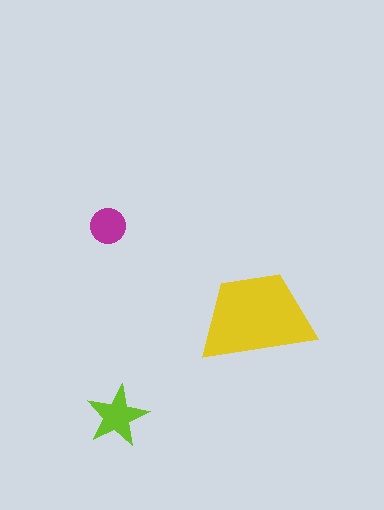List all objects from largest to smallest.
The yellow trapezoid, the lime star, the magenta circle.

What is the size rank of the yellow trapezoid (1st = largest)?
1st.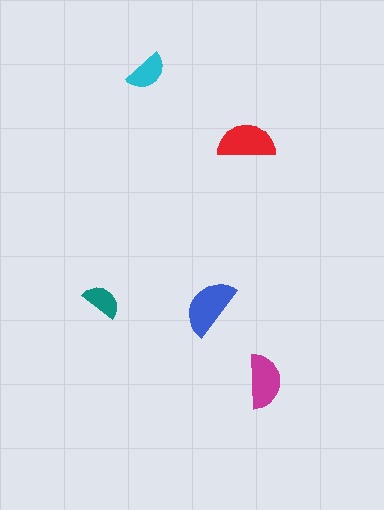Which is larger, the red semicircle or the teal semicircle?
The red one.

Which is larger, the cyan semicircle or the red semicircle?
The red one.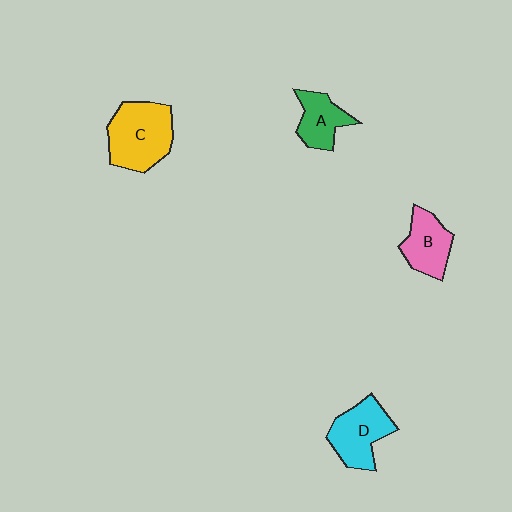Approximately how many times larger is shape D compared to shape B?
Approximately 1.2 times.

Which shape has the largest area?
Shape C (yellow).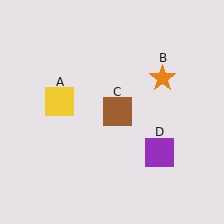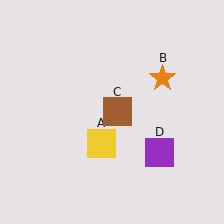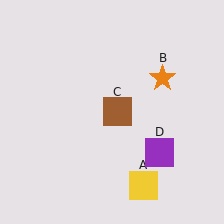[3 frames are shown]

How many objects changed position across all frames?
1 object changed position: yellow square (object A).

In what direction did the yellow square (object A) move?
The yellow square (object A) moved down and to the right.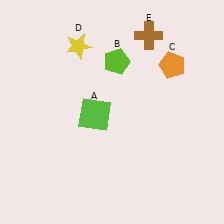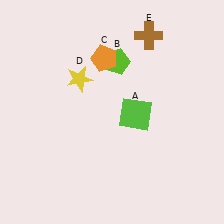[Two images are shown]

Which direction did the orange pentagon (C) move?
The orange pentagon (C) moved left.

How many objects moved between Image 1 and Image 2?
3 objects moved between the two images.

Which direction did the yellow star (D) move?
The yellow star (D) moved down.